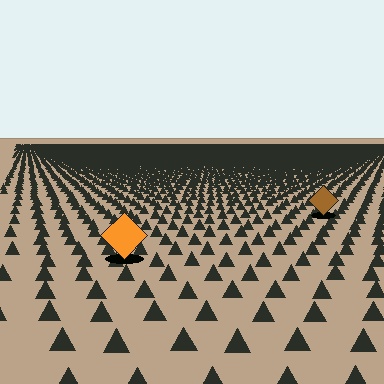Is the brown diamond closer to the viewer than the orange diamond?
No. The orange diamond is closer — you can tell from the texture gradient: the ground texture is coarser near it.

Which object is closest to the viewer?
The orange diamond is closest. The texture marks near it are larger and more spread out.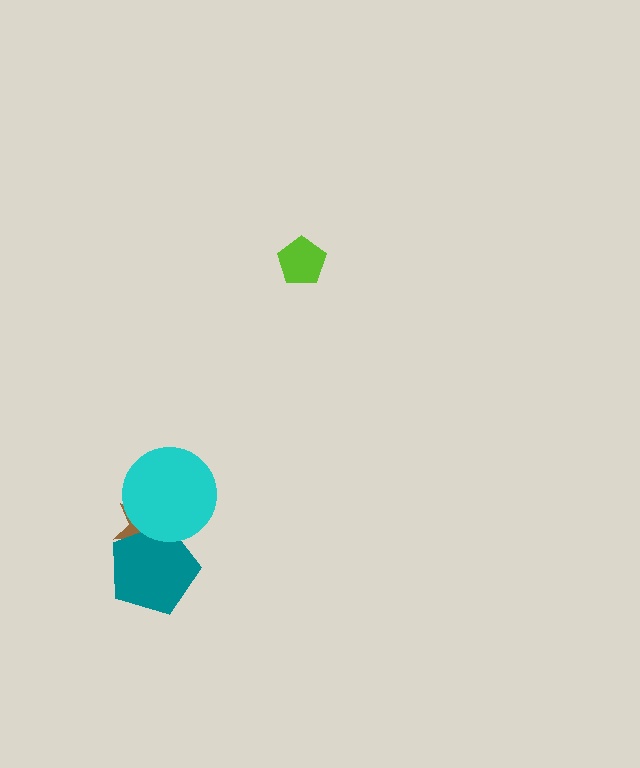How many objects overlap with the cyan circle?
2 objects overlap with the cyan circle.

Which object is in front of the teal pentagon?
The cyan circle is in front of the teal pentagon.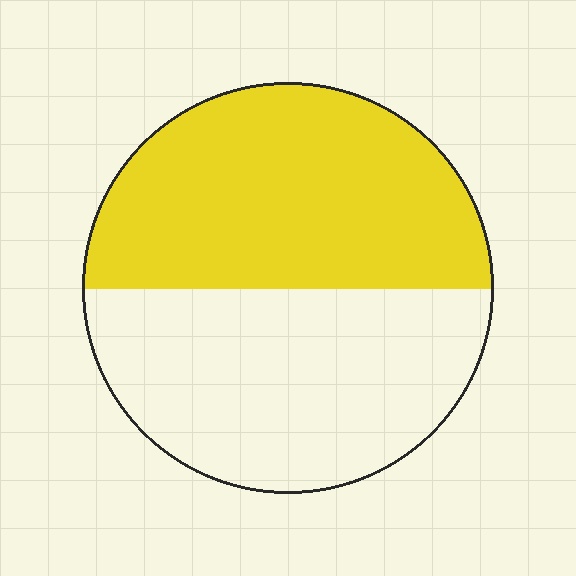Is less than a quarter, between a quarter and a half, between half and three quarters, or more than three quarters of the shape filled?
Between half and three quarters.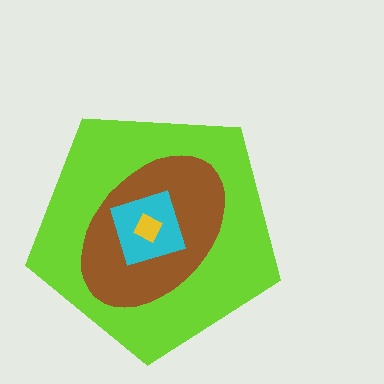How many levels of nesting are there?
4.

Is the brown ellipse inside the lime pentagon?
Yes.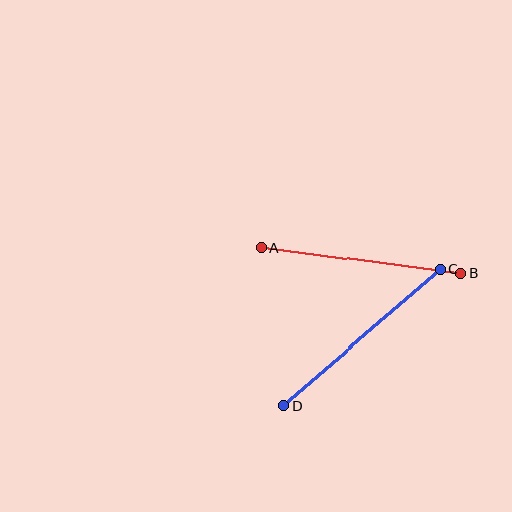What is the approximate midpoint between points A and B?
The midpoint is at approximately (361, 260) pixels.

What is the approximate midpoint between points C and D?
The midpoint is at approximately (362, 337) pixels.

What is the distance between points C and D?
The distance is approximately 208 pixels.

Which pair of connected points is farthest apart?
Points C and D are farthest apart.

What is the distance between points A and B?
The distance is approximately 201 pixels.